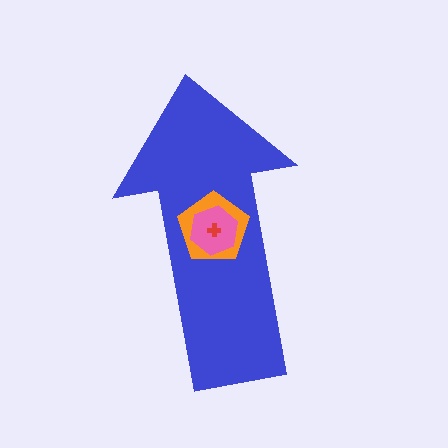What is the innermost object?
The red cross.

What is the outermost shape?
The blue arrow.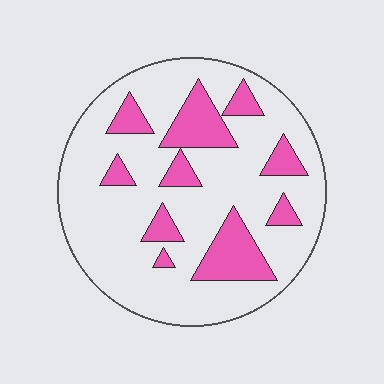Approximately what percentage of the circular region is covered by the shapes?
Approximately 20%.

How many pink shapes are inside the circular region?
10.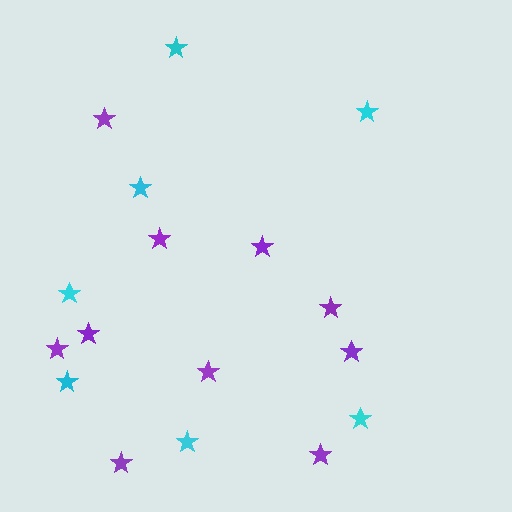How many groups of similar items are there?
There are 2 groups: one group of cyan stars (7) and one group of purple stars (10).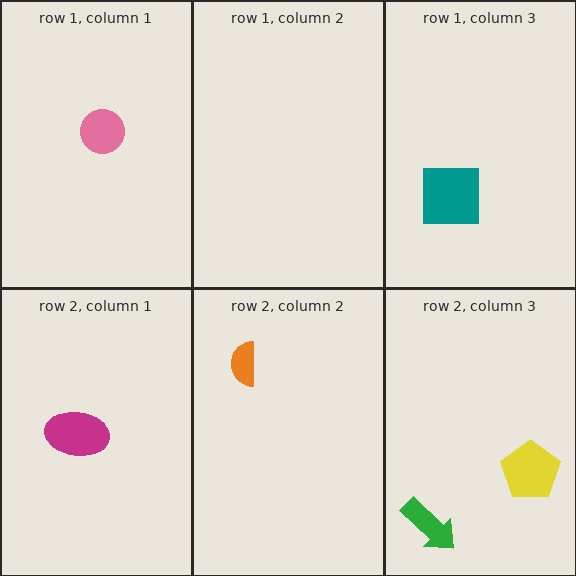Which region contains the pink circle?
The row 1, column 1 region.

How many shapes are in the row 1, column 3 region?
1.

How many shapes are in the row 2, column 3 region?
2.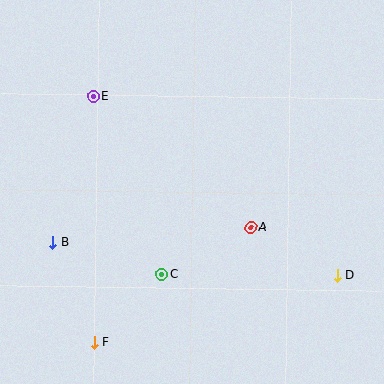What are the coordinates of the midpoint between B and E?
The midpoint between B and E is at (73, 169).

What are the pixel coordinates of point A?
Point A is at (251, 227).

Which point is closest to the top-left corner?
Point E is closest to the top-left corner.